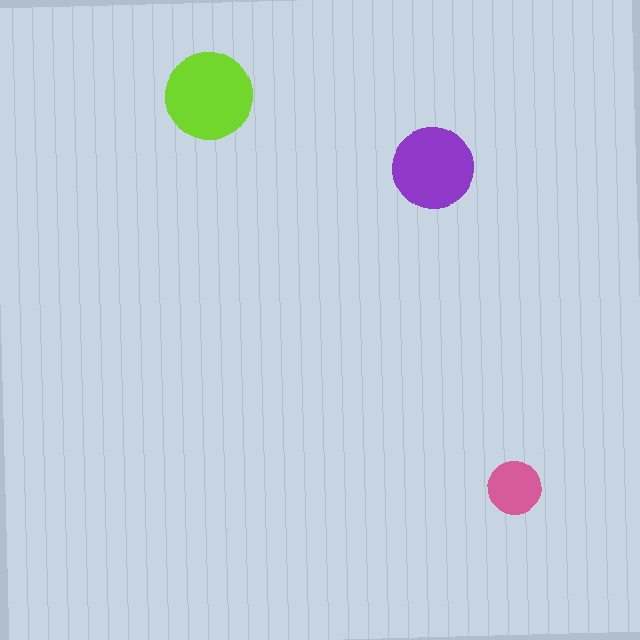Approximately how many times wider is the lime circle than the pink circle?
About 1.5 times wider.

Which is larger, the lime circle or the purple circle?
The lime one.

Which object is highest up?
The lime circle is topmost.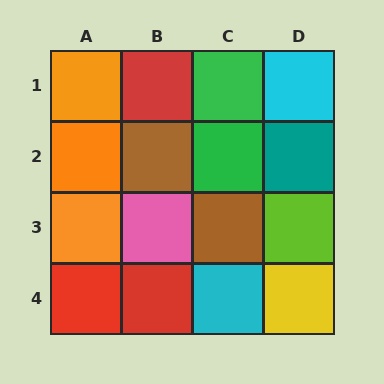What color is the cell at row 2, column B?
Brown.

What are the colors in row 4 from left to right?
Red, red, cyan, yellow.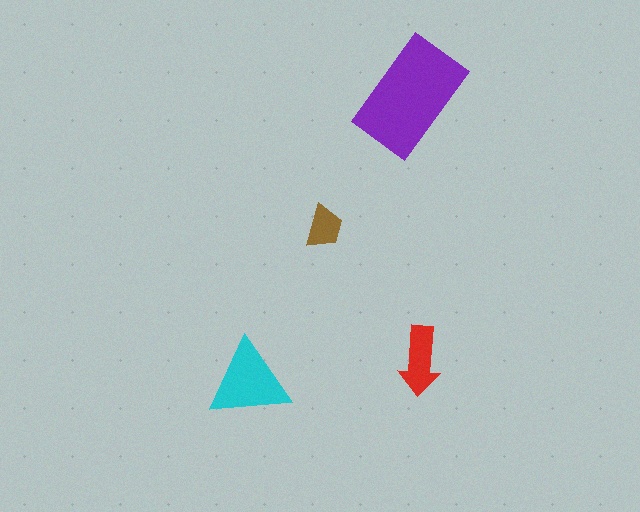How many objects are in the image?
There are 4 objects in the image.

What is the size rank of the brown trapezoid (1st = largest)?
4th.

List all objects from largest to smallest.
The purple rectangle, the cyan triangle, the red arrow, the brown trapezoid.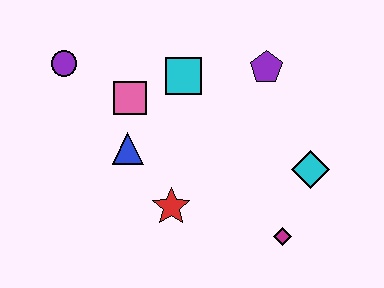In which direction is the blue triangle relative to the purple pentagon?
The blue triangle is to the left of the purple pentagon.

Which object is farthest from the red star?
The purple circle is farthest from the red star.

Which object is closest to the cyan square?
The pink square is closest to the cyan square.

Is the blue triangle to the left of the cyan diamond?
Yes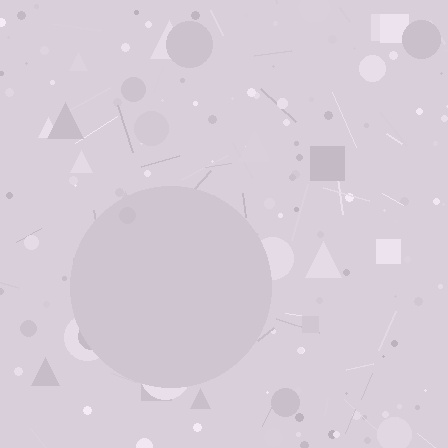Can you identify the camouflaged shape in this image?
The camouflaged shape is a circle.